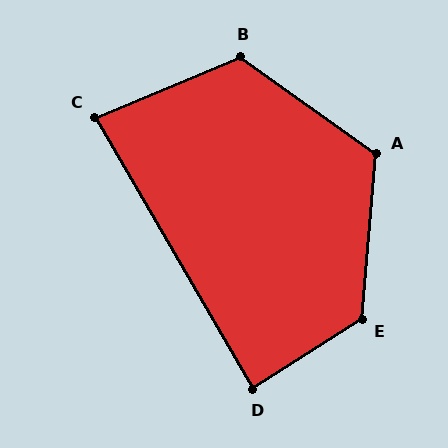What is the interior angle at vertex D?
Approximately 88 degrees (approximately right).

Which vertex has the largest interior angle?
E, at approximately 127 degrees.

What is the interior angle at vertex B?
Approximately 122 degrees (obtuse).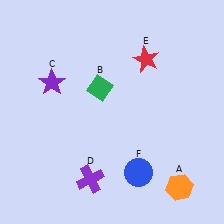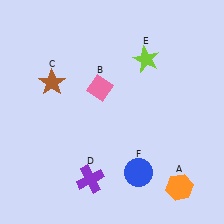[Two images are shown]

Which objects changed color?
B changed from green to pink. C changed from purple to brown. E changed from red to lime.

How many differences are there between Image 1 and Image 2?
There are 3 differences between the two images.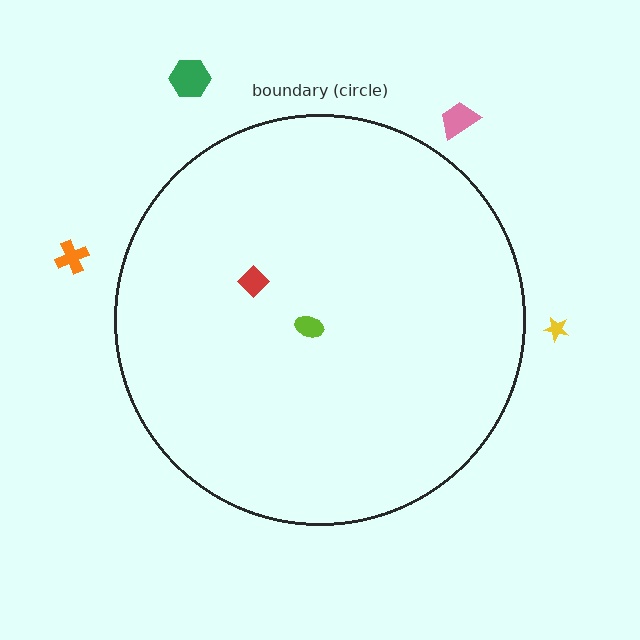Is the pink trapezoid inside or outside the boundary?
Outside.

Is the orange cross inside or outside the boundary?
Outside.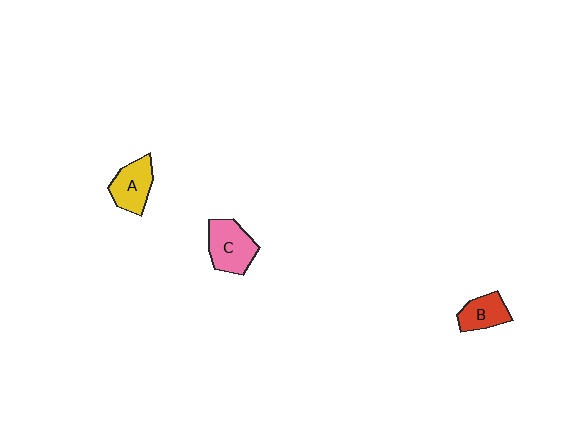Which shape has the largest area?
Shape C (pink).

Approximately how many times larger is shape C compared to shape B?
Approximately 1.5 times.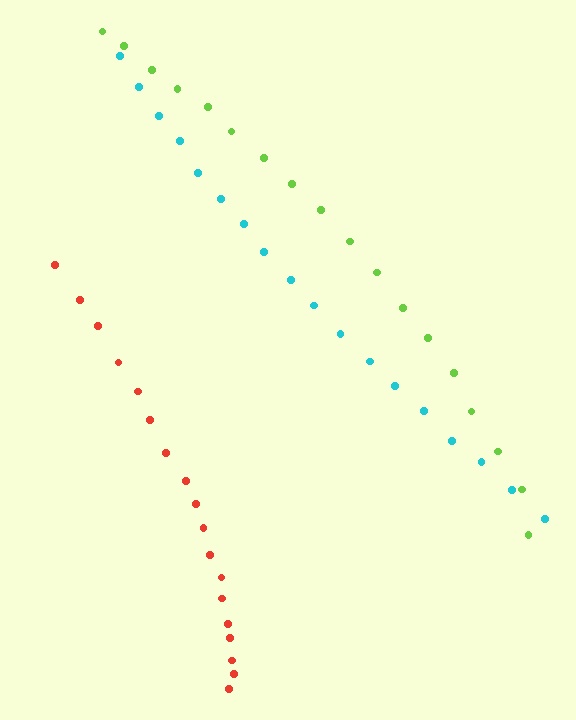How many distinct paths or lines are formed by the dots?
There are 3 distinct paths.